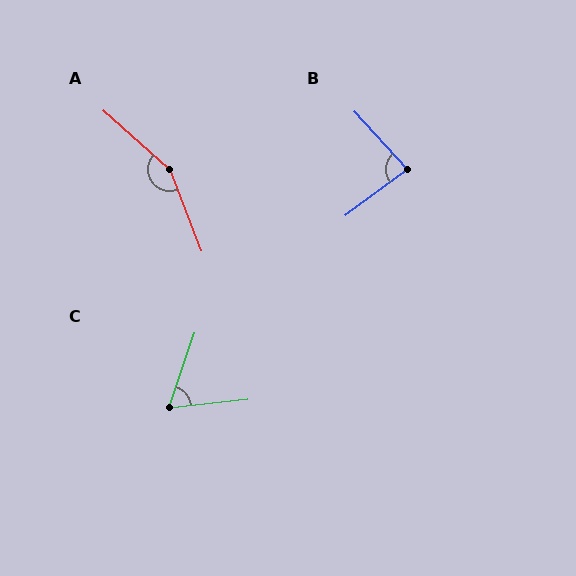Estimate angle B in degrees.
Approximately 84 degrees.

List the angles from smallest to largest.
C (65°), B (84°), A (153°).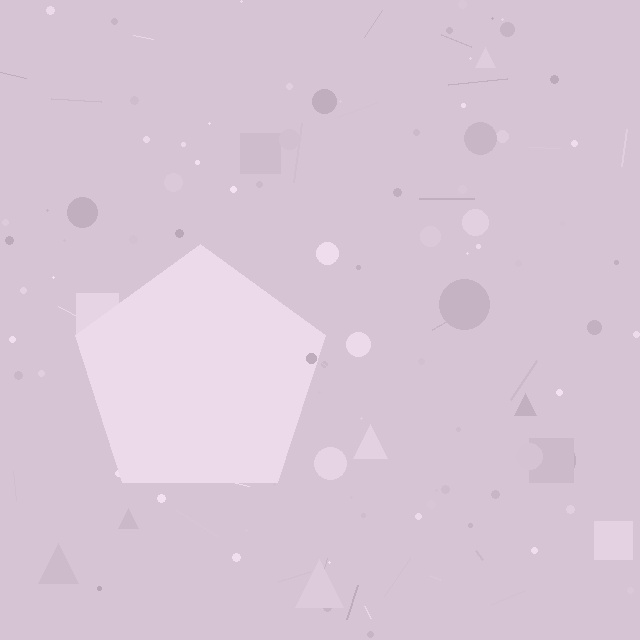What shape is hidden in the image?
A pentagon is hidden in the image.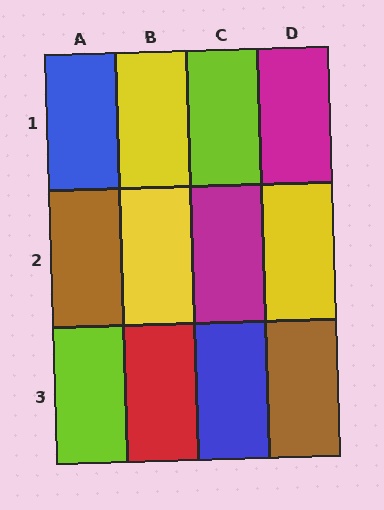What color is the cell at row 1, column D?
Magenta.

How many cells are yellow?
3 cells are yellow.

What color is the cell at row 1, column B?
Yellow.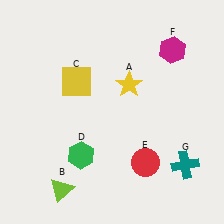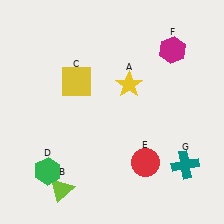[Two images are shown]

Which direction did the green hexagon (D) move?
The green hexagon (D) moved left.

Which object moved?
The green hexagon (D) moved left.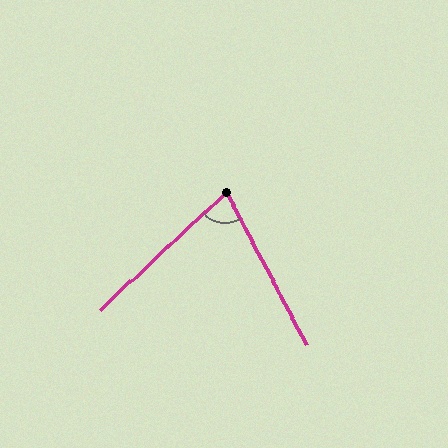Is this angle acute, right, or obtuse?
It is acute.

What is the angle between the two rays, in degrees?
Approximately 75 degrees.